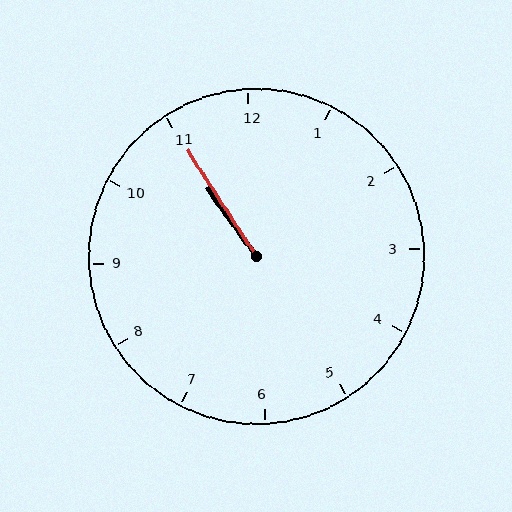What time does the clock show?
10:55.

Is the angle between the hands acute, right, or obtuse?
It is acute.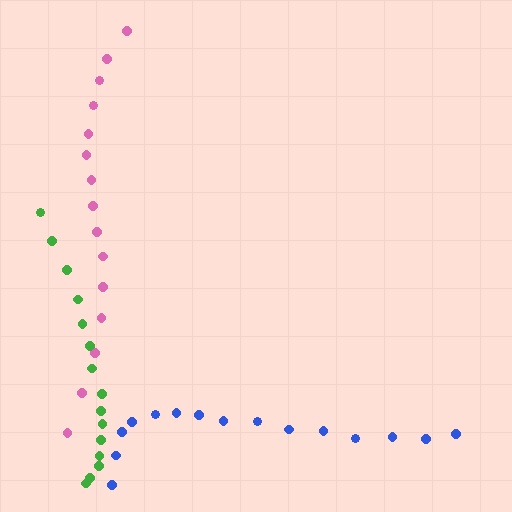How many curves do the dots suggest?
There are 3 distinct paths.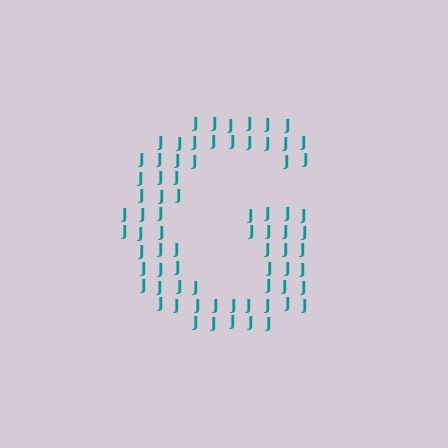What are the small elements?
The small elements are letter J's.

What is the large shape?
The large shape is the letter G.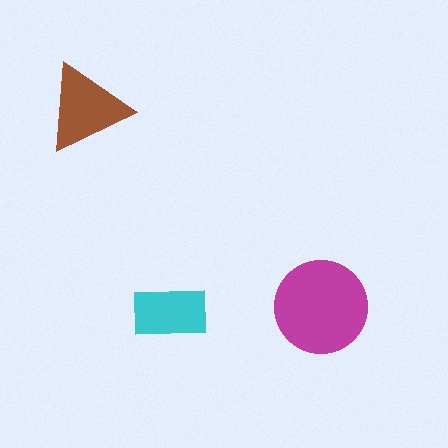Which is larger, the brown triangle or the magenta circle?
The magenta circle.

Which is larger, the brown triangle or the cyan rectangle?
The brown triangle.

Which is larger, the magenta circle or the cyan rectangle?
The magenta circle.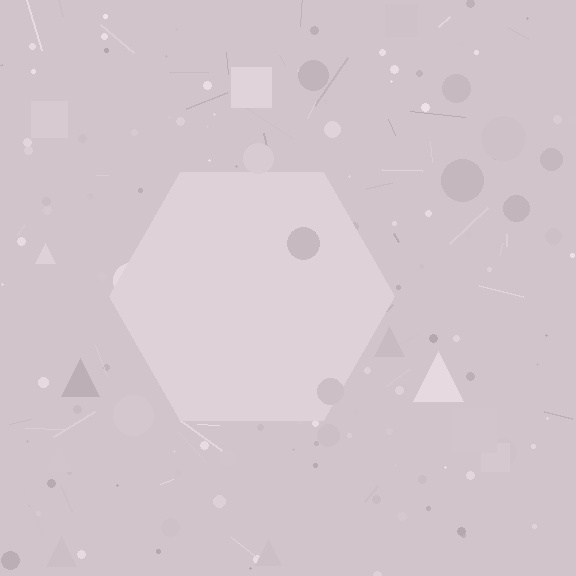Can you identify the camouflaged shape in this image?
The camouflaged shape is a hexagon.